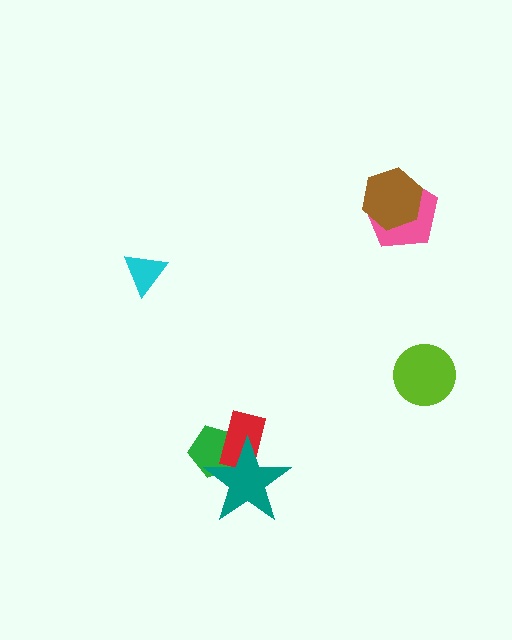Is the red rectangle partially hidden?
Yes, it is partially covered by another shape.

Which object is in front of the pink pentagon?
The brown hexagon is in front of the pink pentagon.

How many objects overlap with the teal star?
2 objects overlap with the teal star.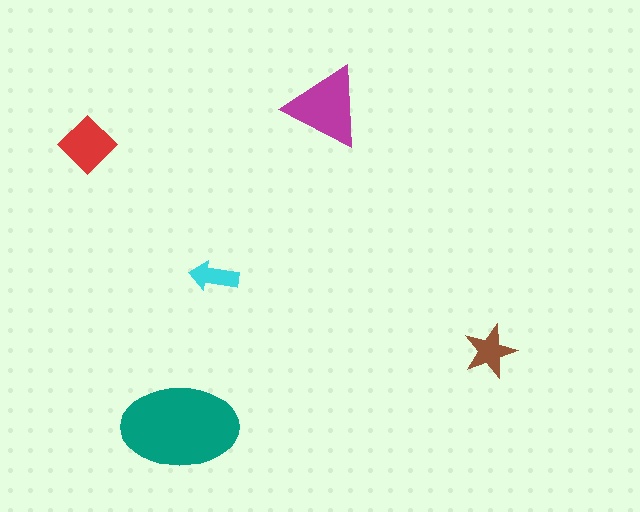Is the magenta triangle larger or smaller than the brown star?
Larger.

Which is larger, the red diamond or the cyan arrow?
The red diamond.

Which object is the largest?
The teal ellipse.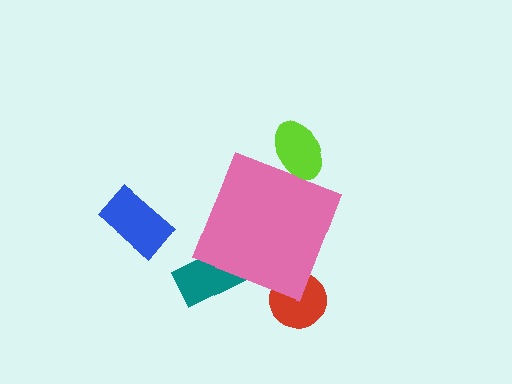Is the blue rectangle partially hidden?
No, the blue rectangle is fully visible.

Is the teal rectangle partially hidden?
Yes, the teal rectangle is partially hidden behind the pink diamond.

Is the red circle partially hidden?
Yes, the red circle is partially hidden behind the pink diamond.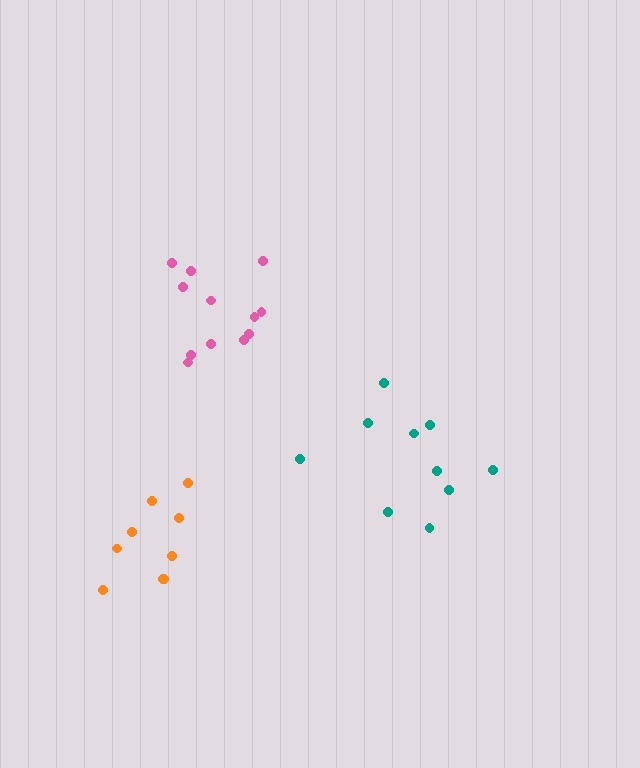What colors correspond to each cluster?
The clusters are colored: pink, orange, teal.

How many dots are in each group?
Group 1: 12 dots, Group 2: 9 dots, Group 3: 10 dots (31 total).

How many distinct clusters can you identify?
There are 3 distinct clusters.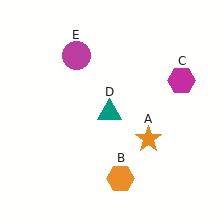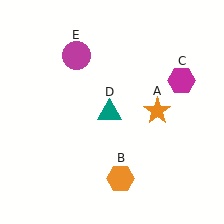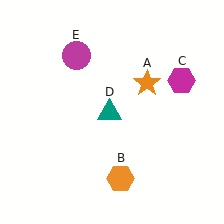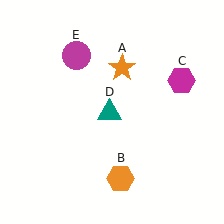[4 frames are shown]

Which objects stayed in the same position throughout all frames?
Orange hexagon (object B) and magenta hexagon (object C) and teal triangle (object D) and magenta circle (object E) remained stationary.